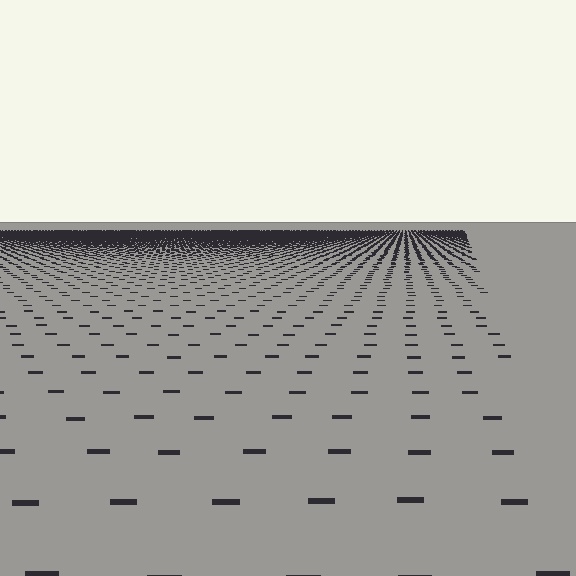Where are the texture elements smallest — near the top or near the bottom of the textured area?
Near the top.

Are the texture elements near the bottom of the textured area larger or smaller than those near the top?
Larger. Near the bottom, elements are closer to the viewer and appear at a bigger on-screen size.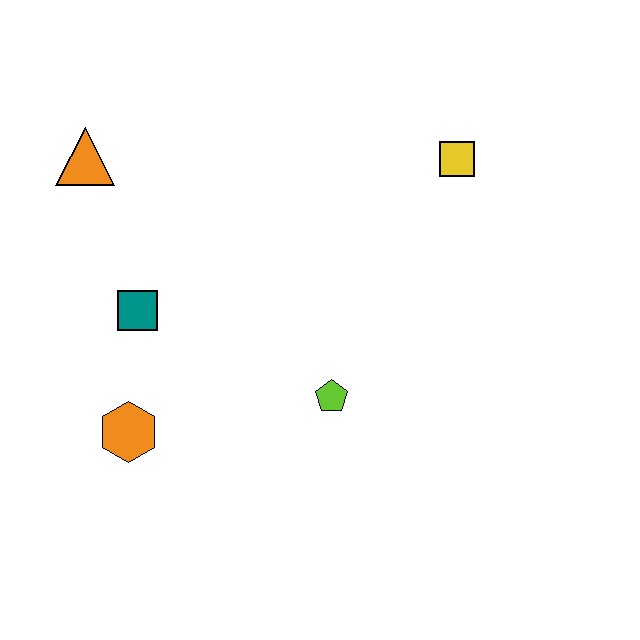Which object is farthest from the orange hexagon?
The yellow square is farthest from the orange hexagon.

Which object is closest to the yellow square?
The lime pentagon is closest to the yellow square.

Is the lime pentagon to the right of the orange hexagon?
Yes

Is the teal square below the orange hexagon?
No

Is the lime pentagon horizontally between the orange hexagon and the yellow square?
Yes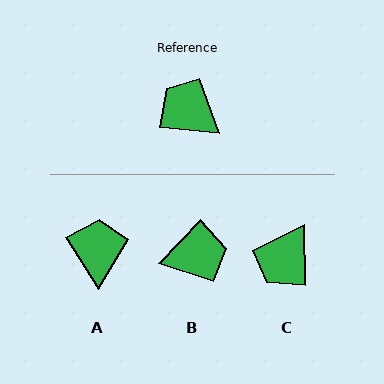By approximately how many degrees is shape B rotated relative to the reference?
Approximately 128 degrees clockwise.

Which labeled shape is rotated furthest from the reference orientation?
B, about 128 degrees away.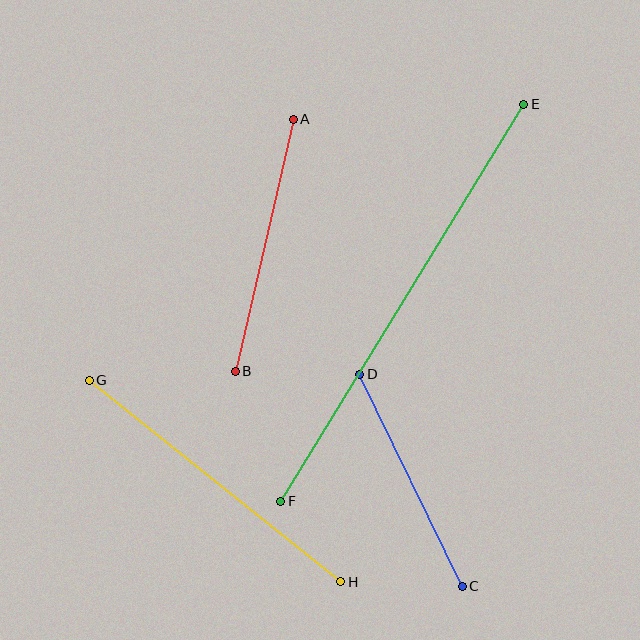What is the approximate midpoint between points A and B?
The midpoint is at approximately (264, 245) pixels.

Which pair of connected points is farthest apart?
Points E and F are farthest apart.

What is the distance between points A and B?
The distance is approximately 259 pixels.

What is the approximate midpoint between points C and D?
The midpoint is at approximately (411, 480) pixels.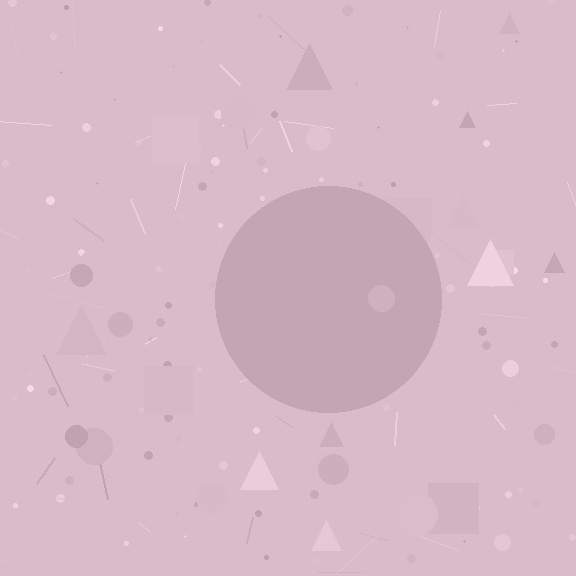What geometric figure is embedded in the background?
A circle is embedded in the background.